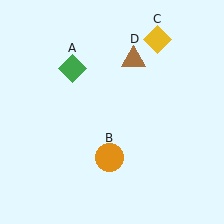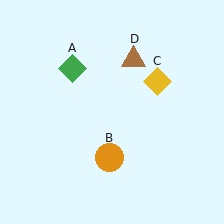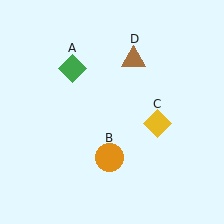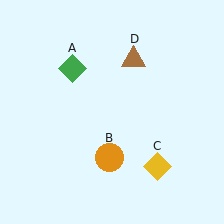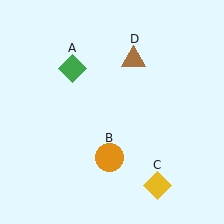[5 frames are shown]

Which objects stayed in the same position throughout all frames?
Green diamond (object A) and orange circle (object B) and brown triangle (object D) remained stationary.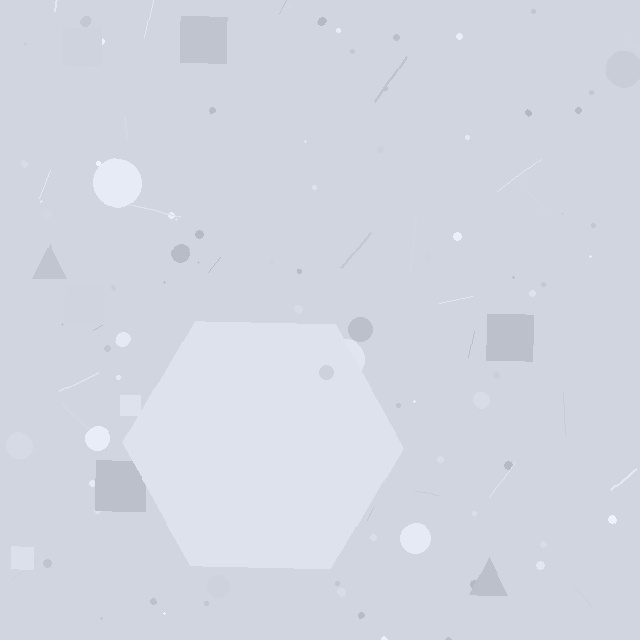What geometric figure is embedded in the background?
A hexagon is embedded in the background.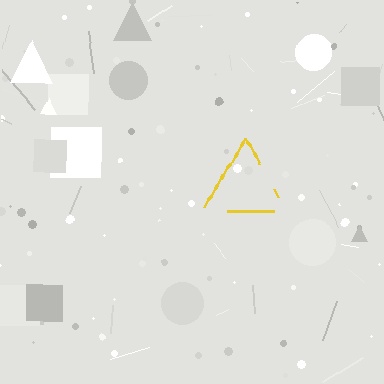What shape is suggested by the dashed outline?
The dashed outline suggests a triangle.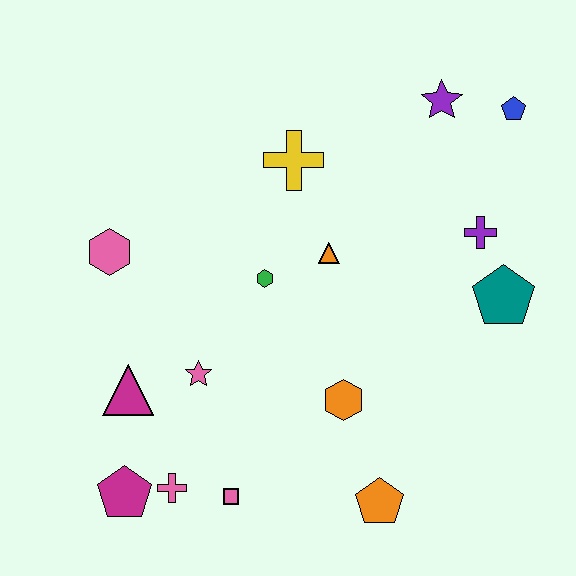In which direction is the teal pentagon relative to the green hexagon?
The teal pentagon is to the right of the green hexagon.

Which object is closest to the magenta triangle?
The pink star is closest to the magenta triangle.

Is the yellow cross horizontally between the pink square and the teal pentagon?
Yes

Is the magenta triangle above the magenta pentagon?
Yes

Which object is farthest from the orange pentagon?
The blue pentagon is farthest from the orange pentagon.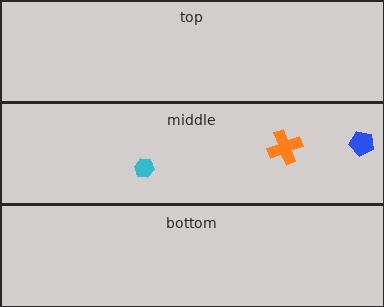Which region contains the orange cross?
The middle region.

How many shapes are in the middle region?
3.